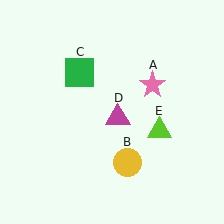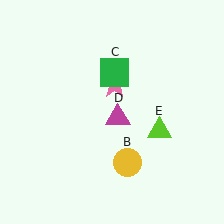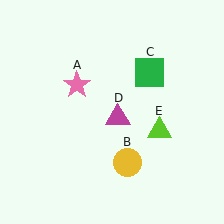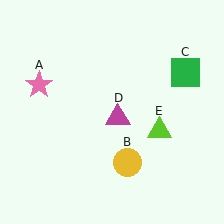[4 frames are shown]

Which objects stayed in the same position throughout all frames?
Yellow circle (object B) and magenta triangle (object D) and lime triangle (object E) remained stationary.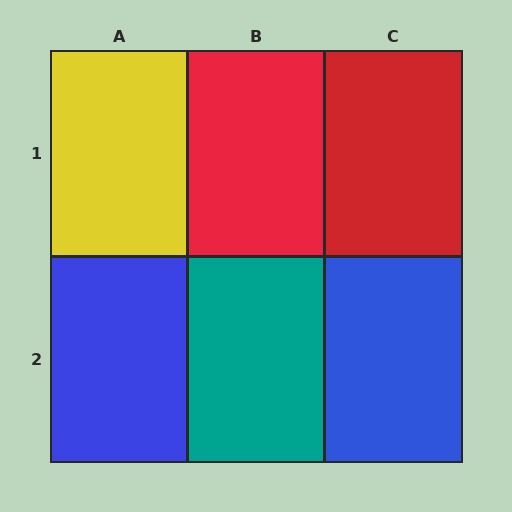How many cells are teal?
1 cell is teal.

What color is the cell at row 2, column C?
Blue.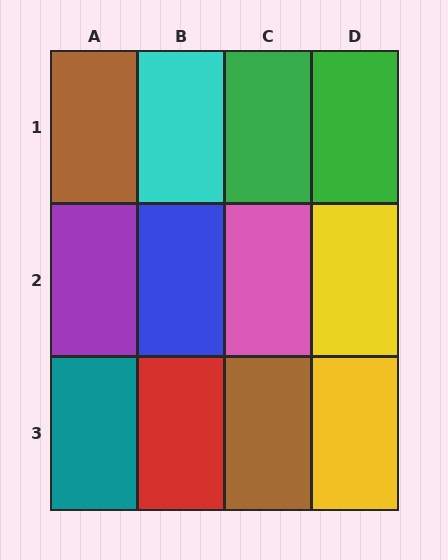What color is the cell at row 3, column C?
Brown.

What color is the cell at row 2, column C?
Pink.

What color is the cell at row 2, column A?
Purple.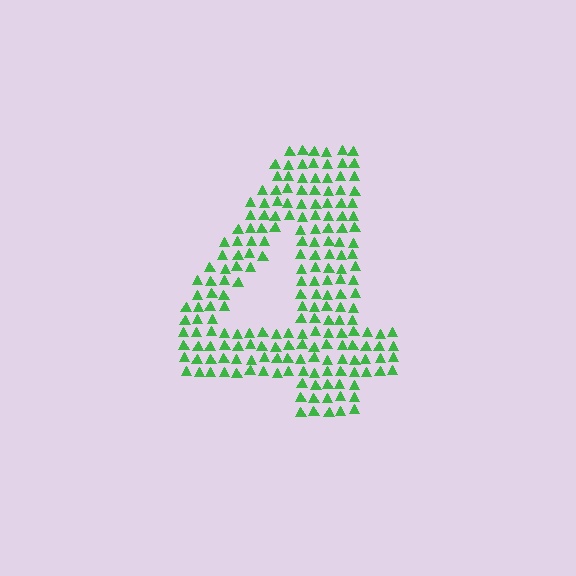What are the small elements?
The small elements are triangles.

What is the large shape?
The large shape is the digit 4.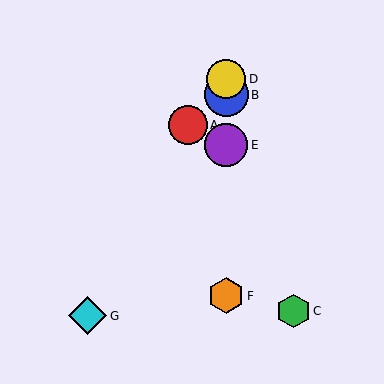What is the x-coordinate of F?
Object F is at x≈226.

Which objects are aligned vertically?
Objects B, D, E, F are aligned vertically.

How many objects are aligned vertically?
4 objects (B, D, E, F) are aligned vertically.